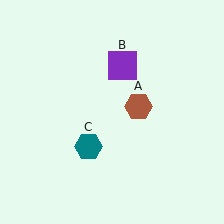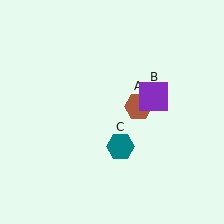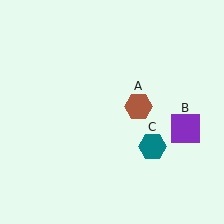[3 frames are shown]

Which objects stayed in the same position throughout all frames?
Brown hexagon (object A) remained stationary.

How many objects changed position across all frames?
2 objects changed position: purple square (object B), teal hexagon (object C).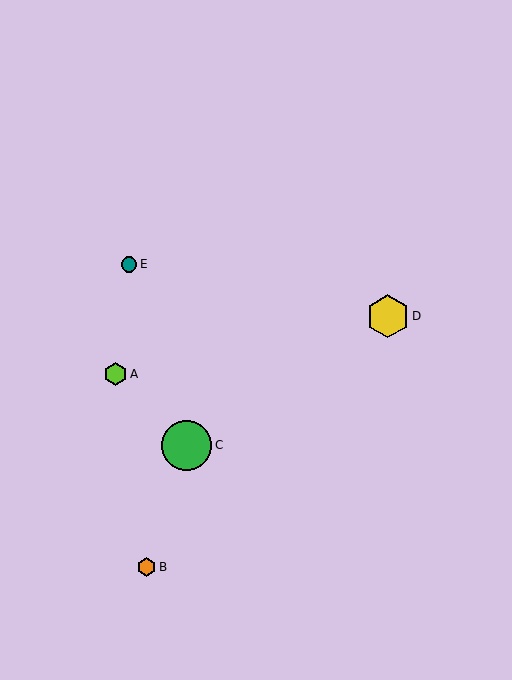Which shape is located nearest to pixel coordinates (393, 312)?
The yellow hexagon (labeled D) at (388, 316) is nearest to that location.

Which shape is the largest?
The green circle (labeled C) is the largest.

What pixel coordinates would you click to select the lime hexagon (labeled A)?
Click at (116, 374) to select the lime hexagon A.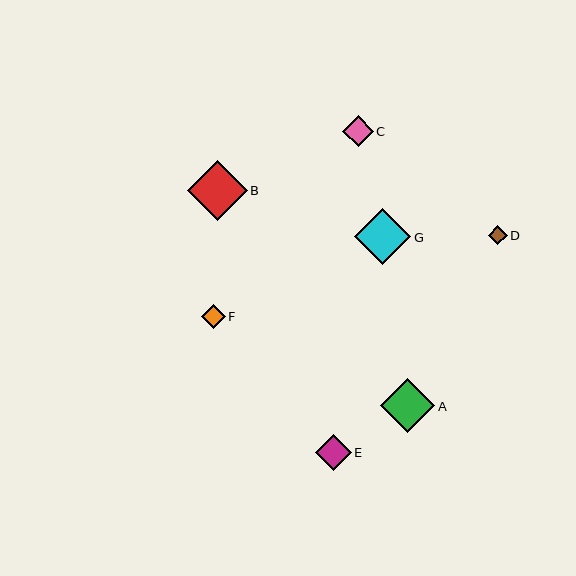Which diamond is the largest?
Diamond B is the largest with a size of approximately 60 pixels.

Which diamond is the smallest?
Diamond D is the smallest with a size of approximately 19 pixels.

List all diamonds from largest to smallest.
From largest to smallest: B, G, A, E, C, F, D.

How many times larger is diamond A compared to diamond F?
Diamond A is approximately 2.3 times the size of diamond F.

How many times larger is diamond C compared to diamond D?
Diamond C is approximately 1.6 times the size of diamond D.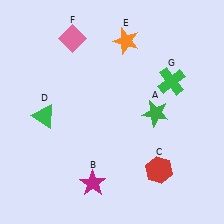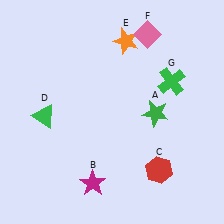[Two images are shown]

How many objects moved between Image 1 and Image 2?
1 object moved between the two images.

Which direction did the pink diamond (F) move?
The pink diamond (F) moved right.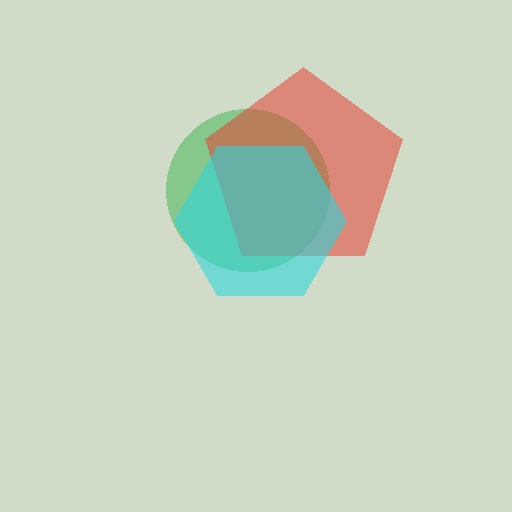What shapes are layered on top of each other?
The layered shapes are: a green circle, a red pentagon, a cyan hexagon.